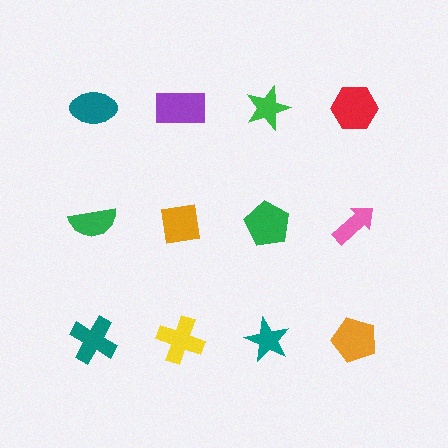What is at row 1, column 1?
A teal ellipse.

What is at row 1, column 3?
A green star.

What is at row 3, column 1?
A teal cross.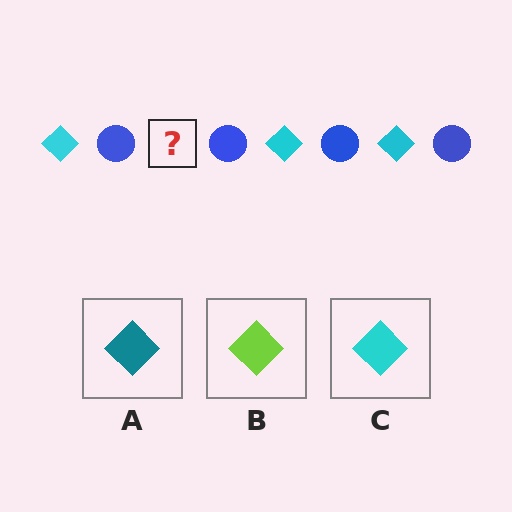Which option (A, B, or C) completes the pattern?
C.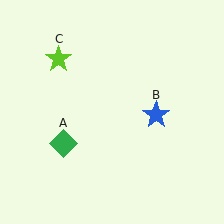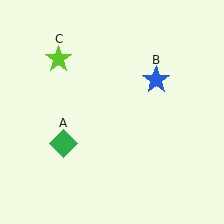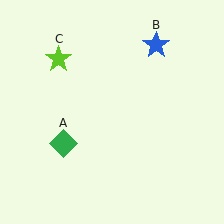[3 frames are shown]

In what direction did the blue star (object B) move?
The blue star (object B) moved up.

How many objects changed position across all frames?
1 object changed position: blue star (object B).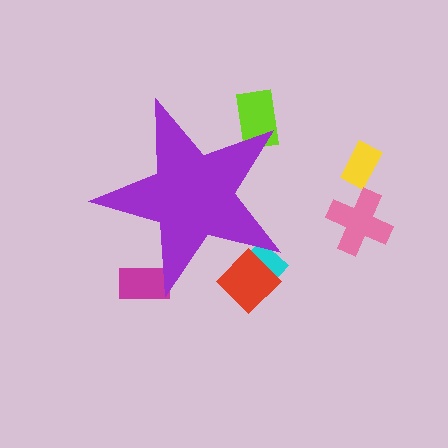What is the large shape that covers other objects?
A purple star.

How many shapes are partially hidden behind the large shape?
4 shapes are partially hidden.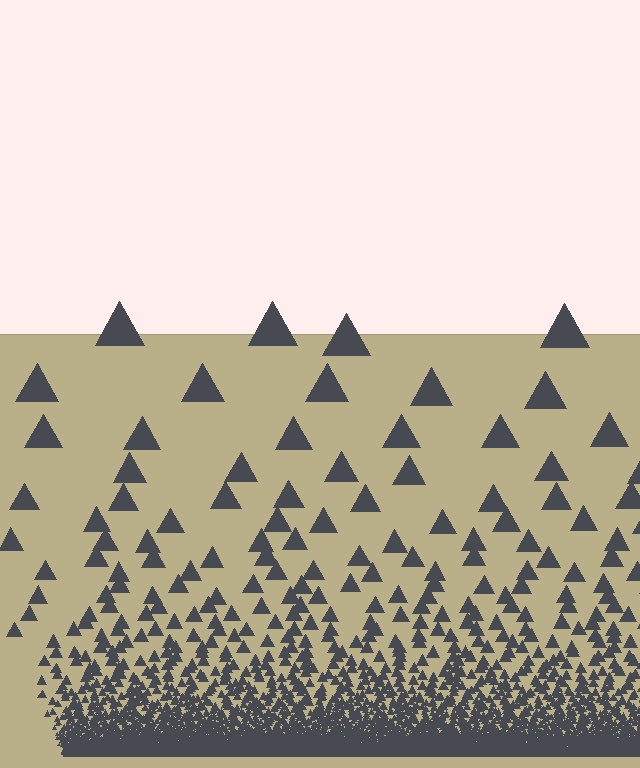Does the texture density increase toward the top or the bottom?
Density increases toward the bottom.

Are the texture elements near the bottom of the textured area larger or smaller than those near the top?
Smaller. The gradient is inverted — elements near the bottom are smaller and denser.